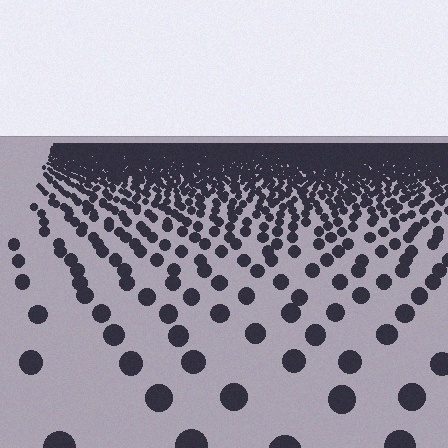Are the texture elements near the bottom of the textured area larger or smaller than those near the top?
Larger. Near the bottom, elements are closer to the viewer and appear at a bigger on-screen size.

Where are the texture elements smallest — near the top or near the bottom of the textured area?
Near the top.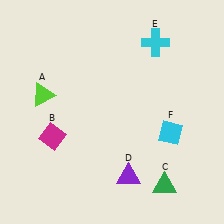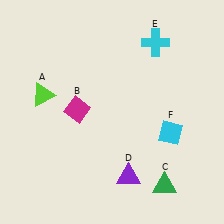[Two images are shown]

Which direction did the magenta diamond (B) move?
The magenta diamond (B) moved up.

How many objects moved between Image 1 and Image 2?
1 object moved between the two images.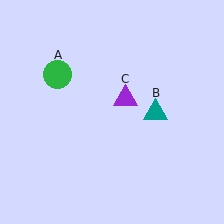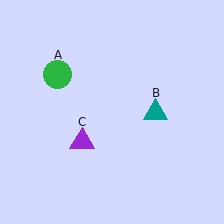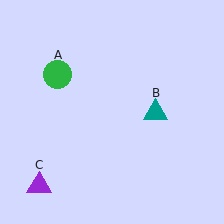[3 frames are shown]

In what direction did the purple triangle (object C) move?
The purple triangle (object C) moved down and to the left.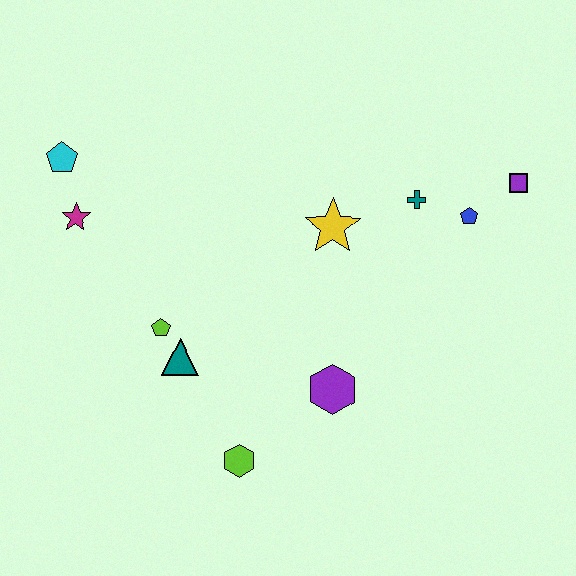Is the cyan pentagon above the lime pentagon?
Yes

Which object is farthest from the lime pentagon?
The purple square is farthest from the lime pentagon.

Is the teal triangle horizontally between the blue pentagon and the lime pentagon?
Yes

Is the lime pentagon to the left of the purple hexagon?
Yes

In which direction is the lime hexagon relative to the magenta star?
The lime hexagon is below the magenta star.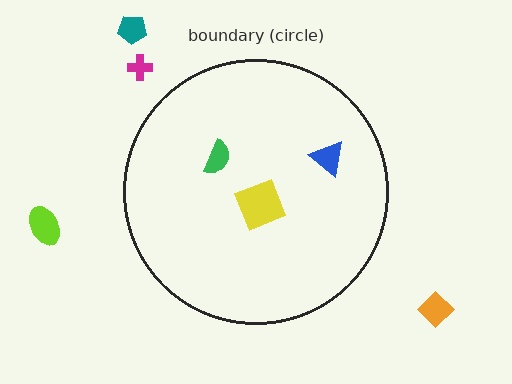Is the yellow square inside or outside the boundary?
Inside.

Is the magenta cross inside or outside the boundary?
Outside.